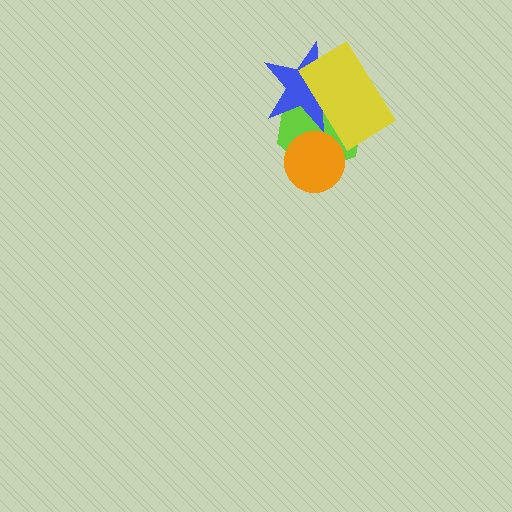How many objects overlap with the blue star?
2 objects overlap with the blue star.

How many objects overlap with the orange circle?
1 object overlaps with the orange circle.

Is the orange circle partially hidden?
No, no other shape covers it.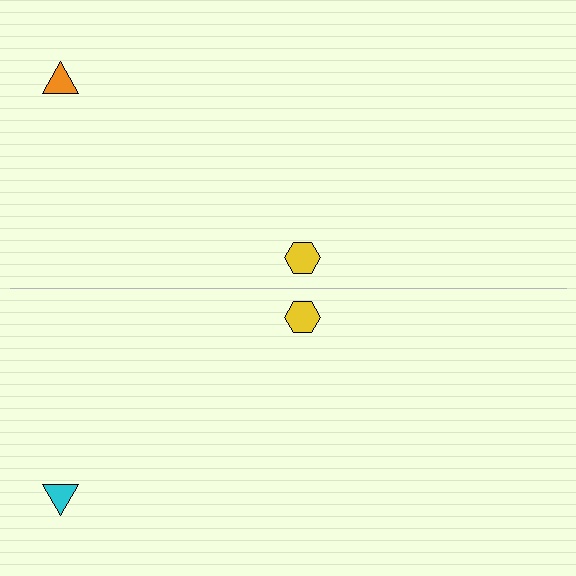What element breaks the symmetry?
The cyan triangle on the bottom side breaks the symmetry — its mirror counterpart is orange.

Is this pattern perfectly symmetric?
No, the pattern is not perfectly symmetric. The cyan triangle on the bottom side breaks the symmetry — its mirror counterpart is orange.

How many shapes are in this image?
There are 4 shapes in this image.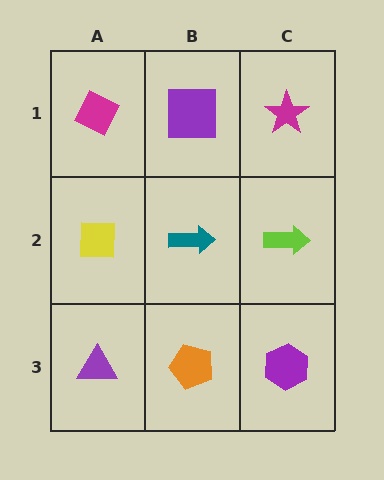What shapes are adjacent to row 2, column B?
A purple square (row 1, column B), an orange pentagon (row 3, column B), a yellow square (row 2, column A), a lime arrow (row 2, column C).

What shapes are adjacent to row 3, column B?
A teal arrow (row 2, column B), a purple triangle (row 3, column A), a purple hexagon (row 3, column C).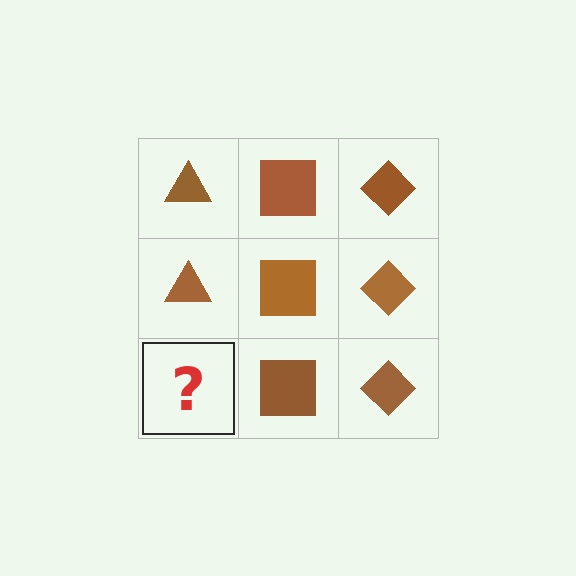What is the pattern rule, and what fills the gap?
The rule is that each column has a consistent shape. The gap should be filled with a brown triangle.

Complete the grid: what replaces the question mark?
The question mark should be replaced with a brown triangle.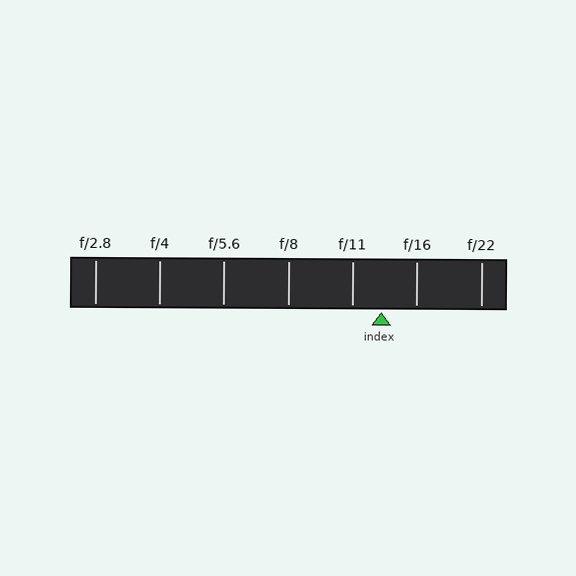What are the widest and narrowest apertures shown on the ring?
The widest aperture shown is f/2.8 and the narrowest is f/22.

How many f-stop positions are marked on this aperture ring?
There are 7 f-stop positions marked.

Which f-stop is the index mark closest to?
The index mark is closest to f/11.